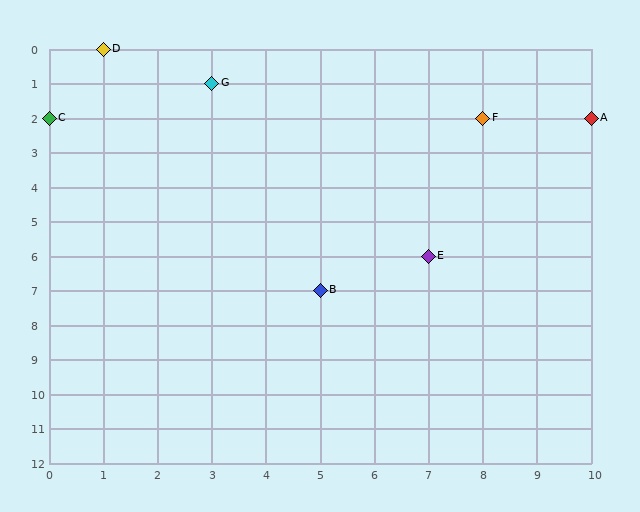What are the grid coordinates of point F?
Point F is at grid coordinates (8, 2).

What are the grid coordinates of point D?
Point D is at grid coordinates (1, 0).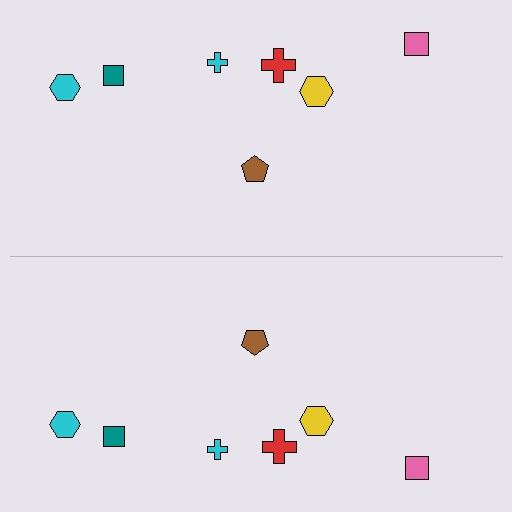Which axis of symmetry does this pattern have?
The pattern has a horizontal axis of symmetry running through the center of the image.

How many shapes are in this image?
There are 14 shapes in this image.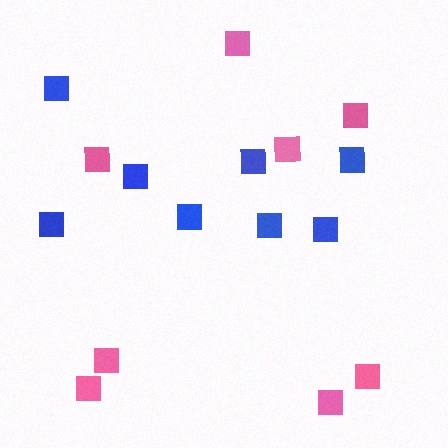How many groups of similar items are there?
There are 2 groups: one group of blue squares (8) and one group of pink squares (8).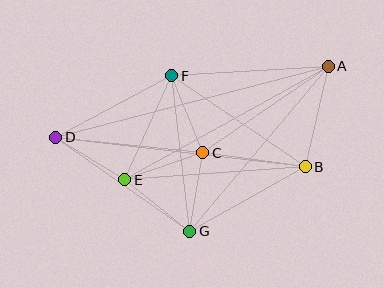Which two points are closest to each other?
Points C and G are closest to each other.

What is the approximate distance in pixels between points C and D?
The distance between C and D is approximately 148 pixels.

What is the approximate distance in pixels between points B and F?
The distance between B and F is approximately 161 pixels.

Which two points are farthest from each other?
Points A and D are farthest from each other.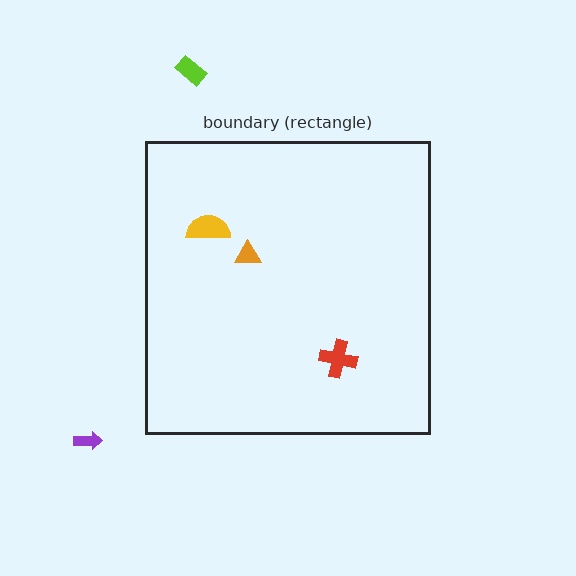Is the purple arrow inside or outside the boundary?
Outside.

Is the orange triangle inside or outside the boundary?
Inside.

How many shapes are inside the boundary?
3 inside, 2 outside.